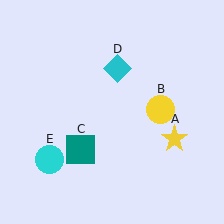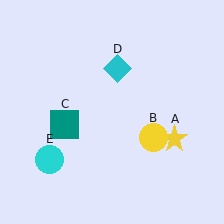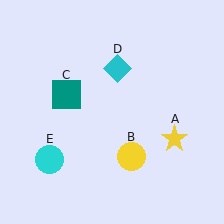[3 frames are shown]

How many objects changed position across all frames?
2 objects changed position: yellow circle (object B), teal square (object C).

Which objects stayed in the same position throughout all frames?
Yellow star (object A) and cyan diamond (object D) and cyan circle (object E) remained stationary.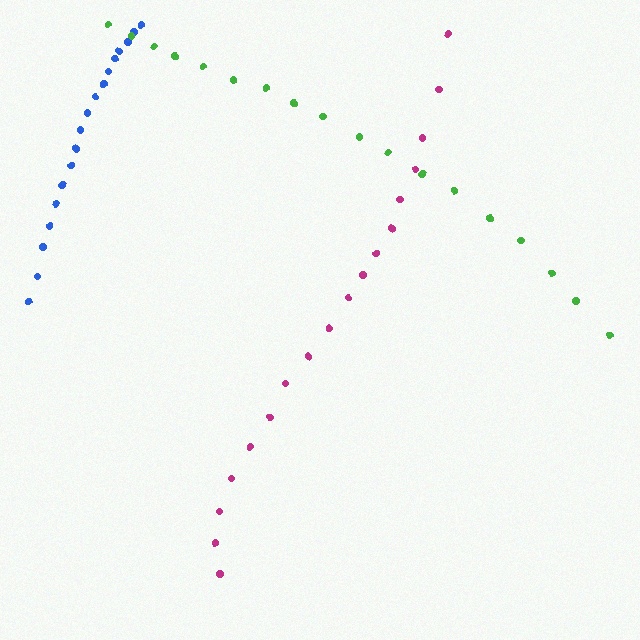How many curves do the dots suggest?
There are 3 distinct paths.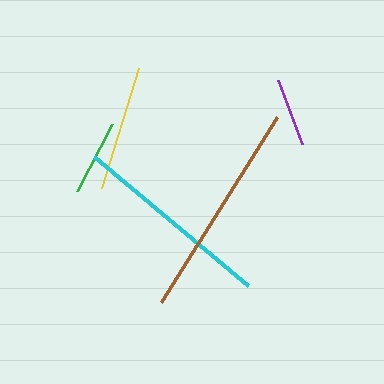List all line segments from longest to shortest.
From longest to shortest: brown, cyan, yellow, green, purple.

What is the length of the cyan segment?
The cyan segment is approximately 201 pixels long.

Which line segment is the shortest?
The purple line is the shortest at approximately 68 pixels.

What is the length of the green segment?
The green segment is approximately 76 pixels long.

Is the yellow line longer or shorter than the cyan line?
The cyan line is longer than the yellow line.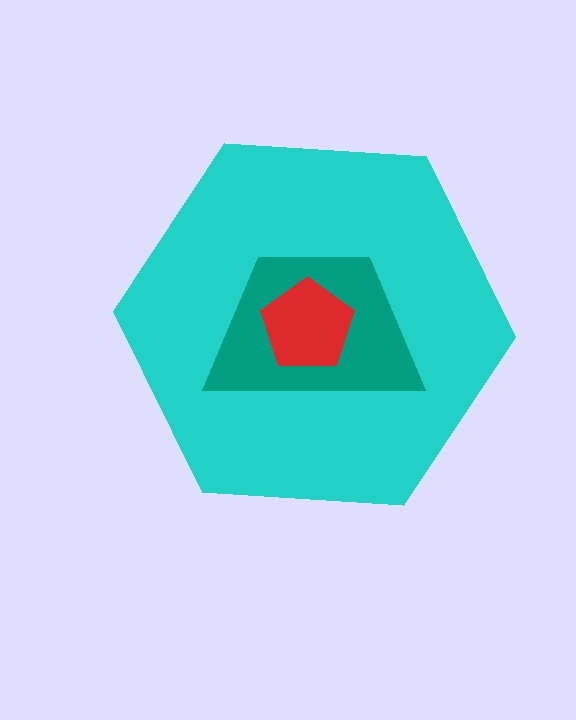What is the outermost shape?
The cyan hexagon.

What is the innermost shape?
The red pentagon.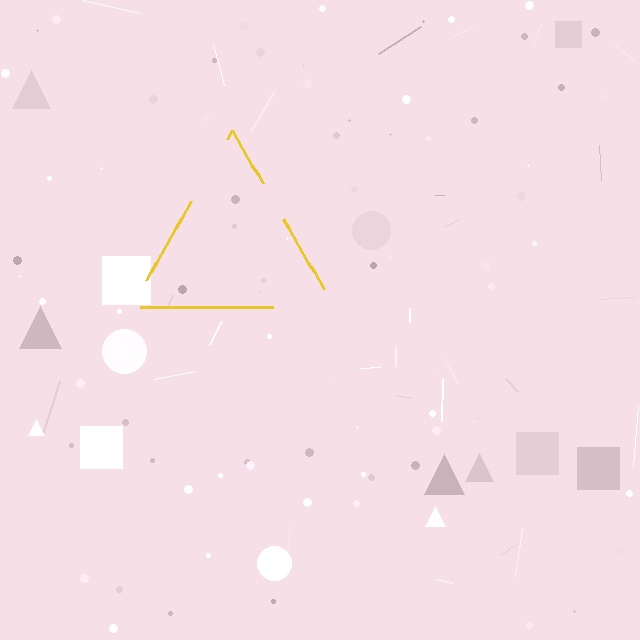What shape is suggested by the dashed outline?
The dashed outline suggests a triangle.